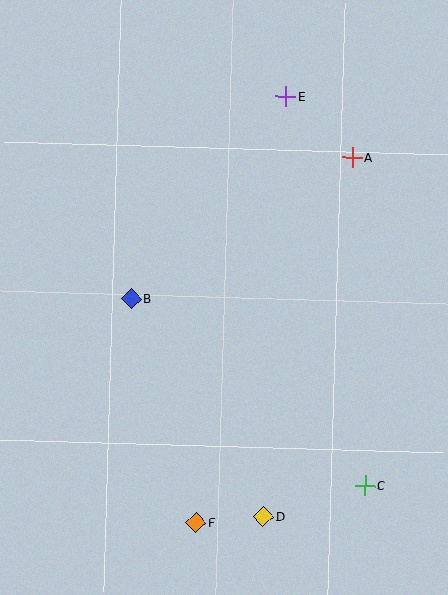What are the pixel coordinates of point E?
Point E is at (286, 96).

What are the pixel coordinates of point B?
Point B is at (131, 298).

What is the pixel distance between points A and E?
The distance between A and E is 90 pixels.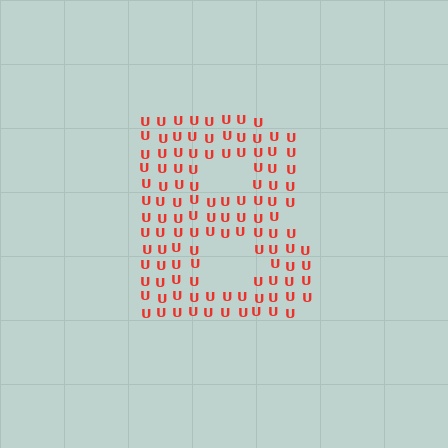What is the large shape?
The large shape is the letter B.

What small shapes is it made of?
It is made of small letter U's.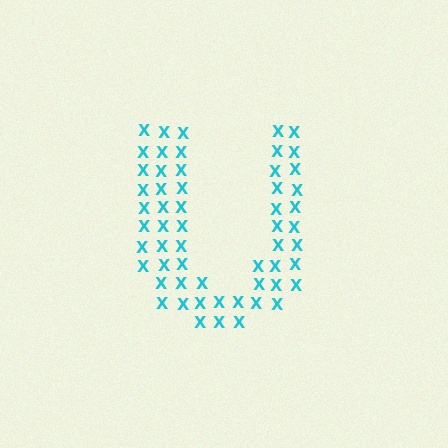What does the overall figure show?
The overall figure shows the letter U.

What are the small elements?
The small elements are letter X's.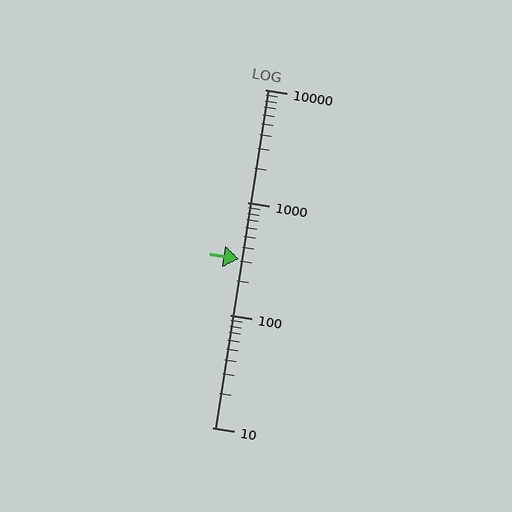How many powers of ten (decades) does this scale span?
The scale spans 3 decades, from 10 to 10000.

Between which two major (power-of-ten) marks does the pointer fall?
The pointer is between 100 and 1000.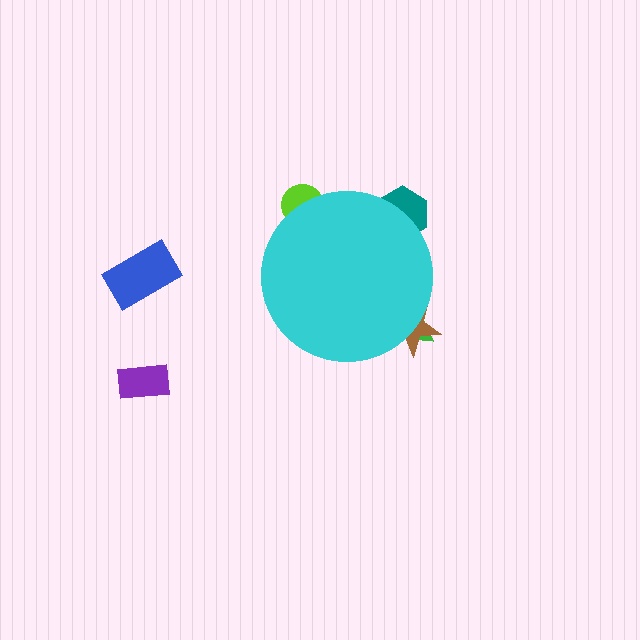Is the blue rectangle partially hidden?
No, the blue rectangle is fully visible.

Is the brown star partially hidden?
Yes, the brown star is partially hidden behind the cyan circle.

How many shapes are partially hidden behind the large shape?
4 shapes are partially hidden.